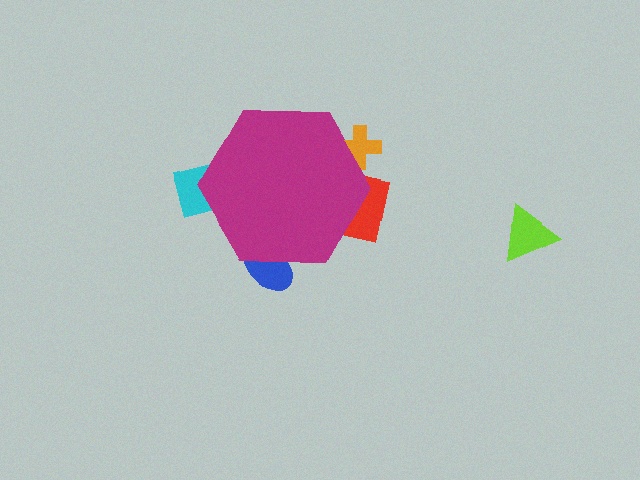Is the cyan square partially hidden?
Yes, the cyan square is partially hidden behind the magenta hexagon.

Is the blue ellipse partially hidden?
Yes, the blue ellipse is partially hidden behind the magenta hexagon.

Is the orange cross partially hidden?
Yes, the orange cross is partially hidden behind the magenta hexagon.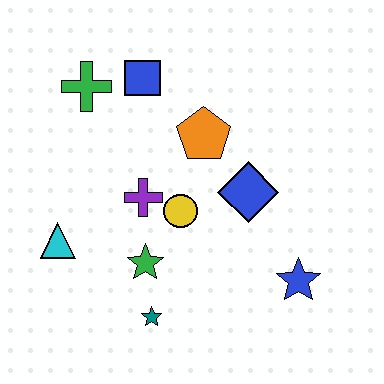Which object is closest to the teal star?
The green star is closest to the teal star.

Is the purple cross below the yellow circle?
No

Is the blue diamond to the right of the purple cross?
Yes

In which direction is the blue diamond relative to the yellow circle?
The blue diamond is to the right of the yellow circle.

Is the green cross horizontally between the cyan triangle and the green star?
Yes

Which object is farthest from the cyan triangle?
The blue star is farthest from the cyan triangle.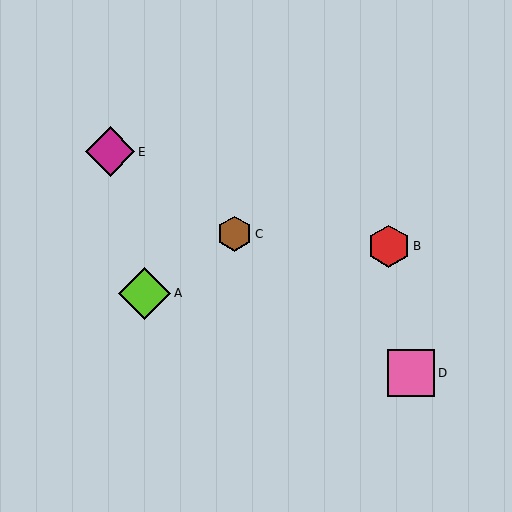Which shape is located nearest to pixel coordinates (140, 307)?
The lime diamond (labeled A) at (145, 293) is nearest to that location.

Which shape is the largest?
The lime diamond (labeled A) is the largest.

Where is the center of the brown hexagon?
The center of the brown hexagon is at (235, 234).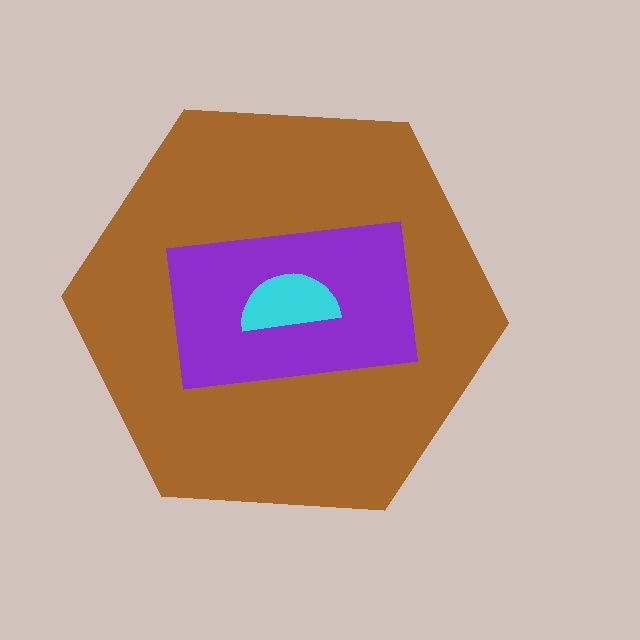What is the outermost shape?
The brown hexagon.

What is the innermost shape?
The cyan semicircle.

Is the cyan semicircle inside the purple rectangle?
Yes.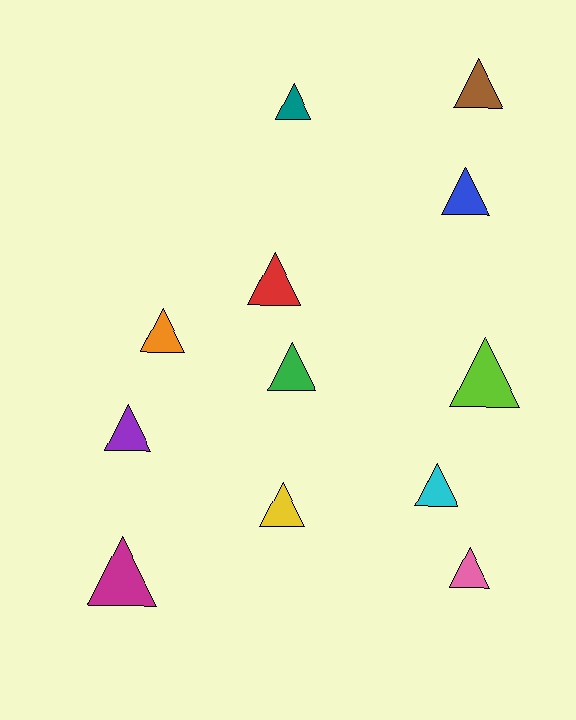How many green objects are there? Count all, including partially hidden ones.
There is 1 green object.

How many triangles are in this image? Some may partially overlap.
There are 12 triangles.